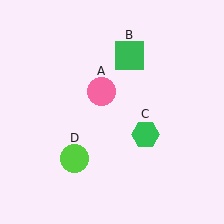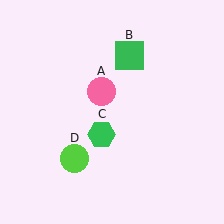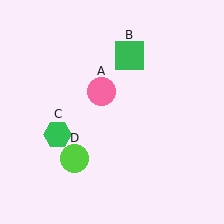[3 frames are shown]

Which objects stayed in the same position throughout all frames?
Pink circle (object A) and green square (object B) and lime circle (object D) remained stationary.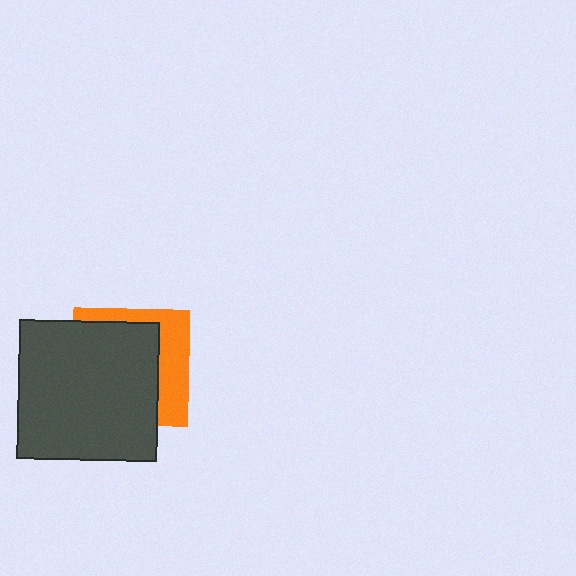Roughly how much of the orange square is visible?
A small part of it is visible (roughly 34%).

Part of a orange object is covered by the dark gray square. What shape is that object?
It is a square.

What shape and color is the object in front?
The object in front is a dark gray square.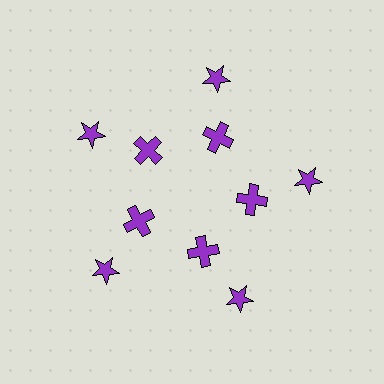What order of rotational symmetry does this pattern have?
This pattern has 5-fold rotational symmetry.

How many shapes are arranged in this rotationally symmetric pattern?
There are 10 shapes, arranged in 5 groups of 2.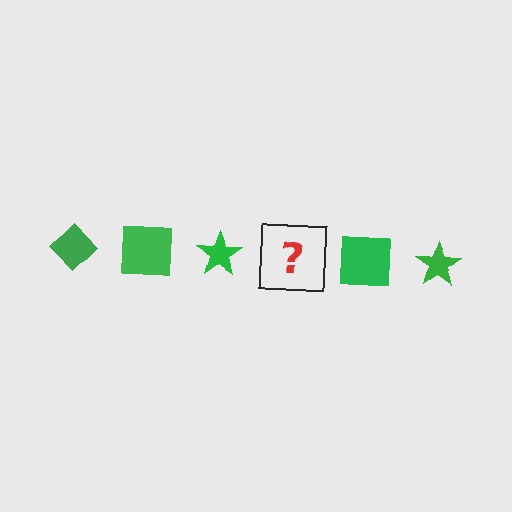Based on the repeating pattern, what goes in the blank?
The blank should be a green diamond.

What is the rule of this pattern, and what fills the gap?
The rule is that the pattern cycles through diamond, square, star shapes in green. The gap should be filled with a green diamond.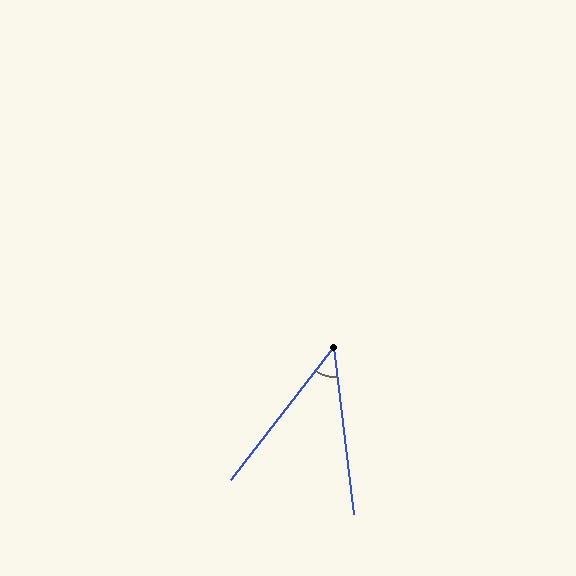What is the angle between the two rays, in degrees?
Approximately 45 degrees.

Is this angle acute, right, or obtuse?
It is acute.